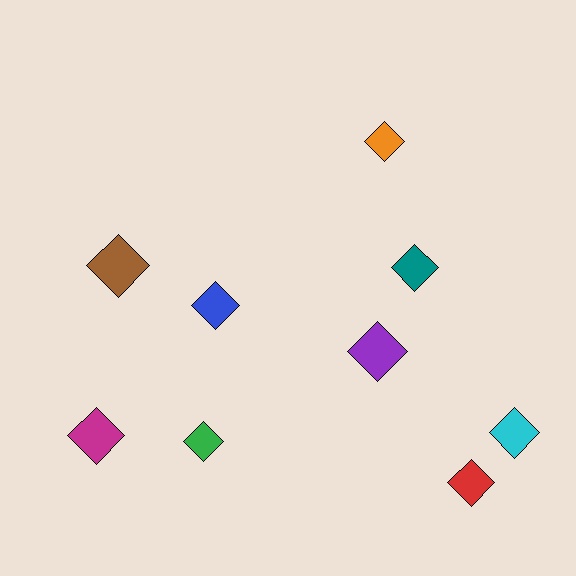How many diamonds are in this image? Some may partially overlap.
There are 9 diamonds.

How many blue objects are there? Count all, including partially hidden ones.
There is 1 blue object.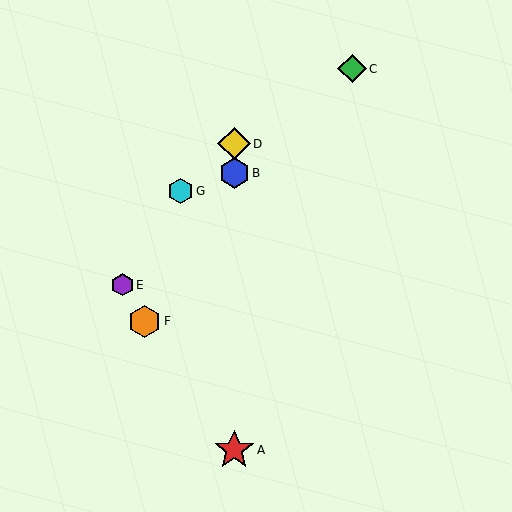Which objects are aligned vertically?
Objects A, B, D are aligned vertically.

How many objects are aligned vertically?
3 objects (A, B, D) are aligned vertically.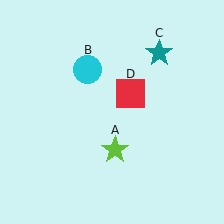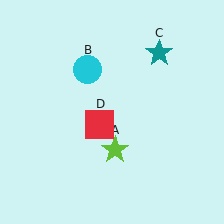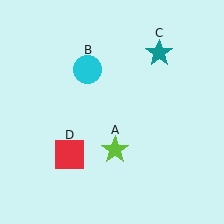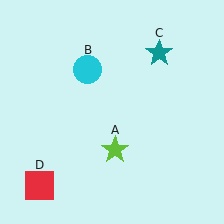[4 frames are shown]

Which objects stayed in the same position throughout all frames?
Lime star (object A) and cyan circle (object B) and teal star (object C) remained stationary.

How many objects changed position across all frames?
1 object changed position: red square (object D).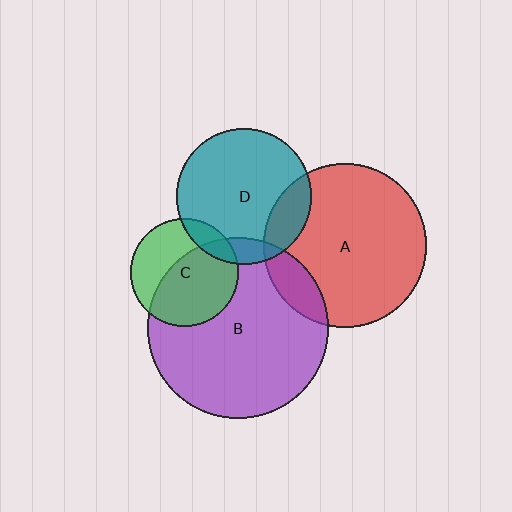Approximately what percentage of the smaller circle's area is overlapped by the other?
Approximately 10%.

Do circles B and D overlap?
Yes.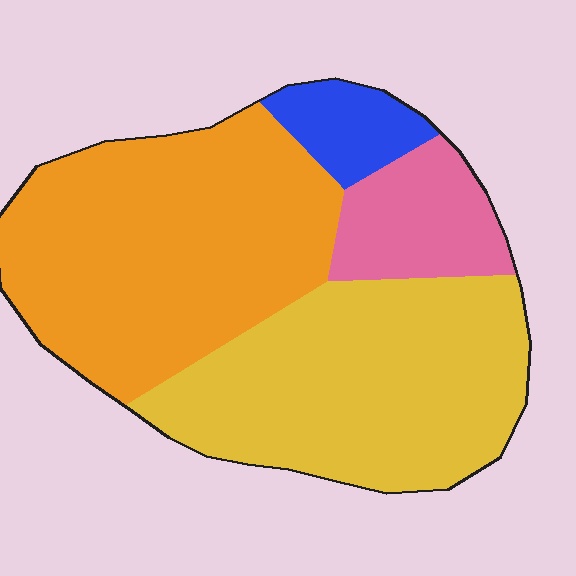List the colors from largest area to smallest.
From largest to smallest: orange, yellow, pink, blue.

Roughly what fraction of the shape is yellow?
Yellow covers roughly 40% of the shape.